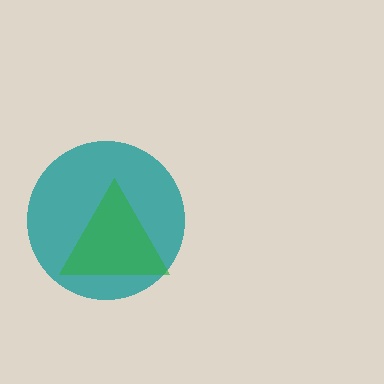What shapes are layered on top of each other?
The layered shapes are: a teal circle, a green triangle.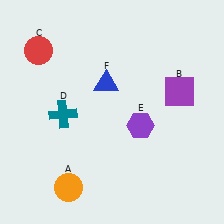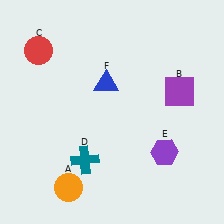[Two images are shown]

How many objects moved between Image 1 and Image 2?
2 objects moved between the two images.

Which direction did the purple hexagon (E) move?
The purple hexagon (E) moved down.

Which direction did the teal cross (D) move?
The teal cross (D) moved down.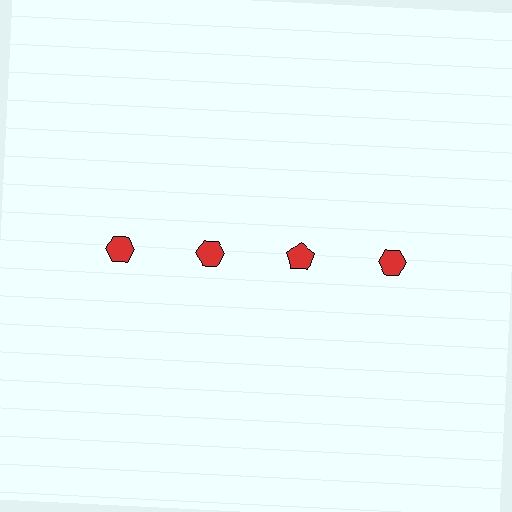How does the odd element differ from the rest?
It has a different shape: pentagon instead of hexagon.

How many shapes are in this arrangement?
There are 4 shapes arranged in a grid pattern.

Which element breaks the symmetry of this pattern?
The red pentagon in the top row, center column breaks the symmetry. All other shapes are red hexagons.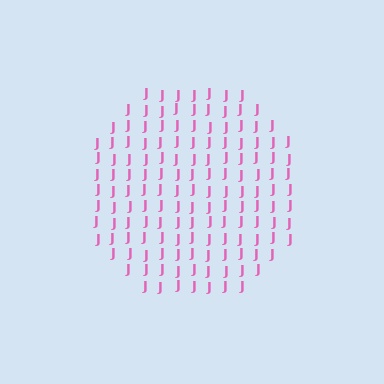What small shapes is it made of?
It is made of small letter J's.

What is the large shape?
The large shape is a circle.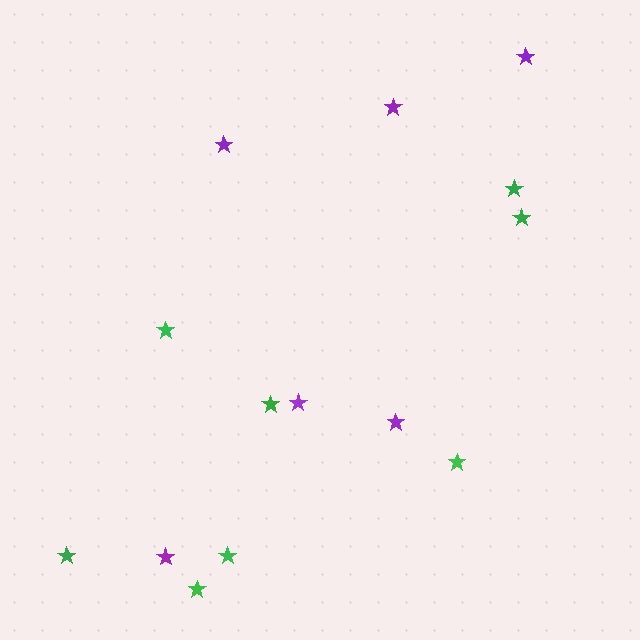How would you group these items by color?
There are 2 groups: one group of purple stars (6) and one group of green stars (8).